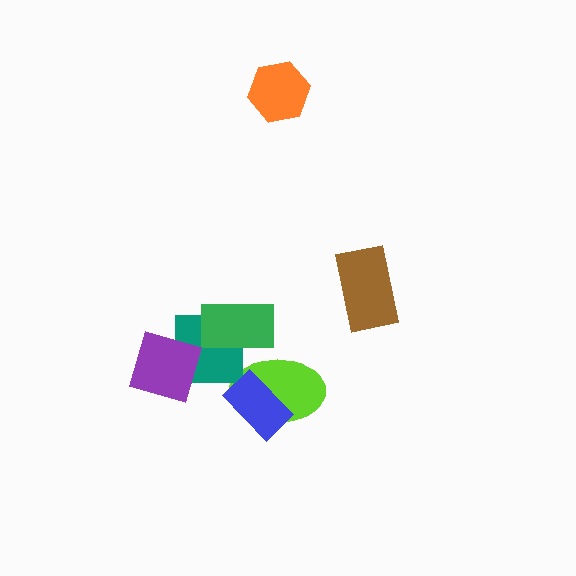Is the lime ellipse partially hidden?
Yes, it is partially covered by another shape.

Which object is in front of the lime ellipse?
The blue rectangle is in front of the lime ellipse.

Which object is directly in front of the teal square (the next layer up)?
The green rectangle is directly in front of the teal square.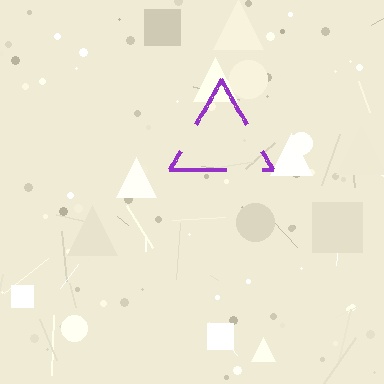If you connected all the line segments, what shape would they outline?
They would outline a triangle.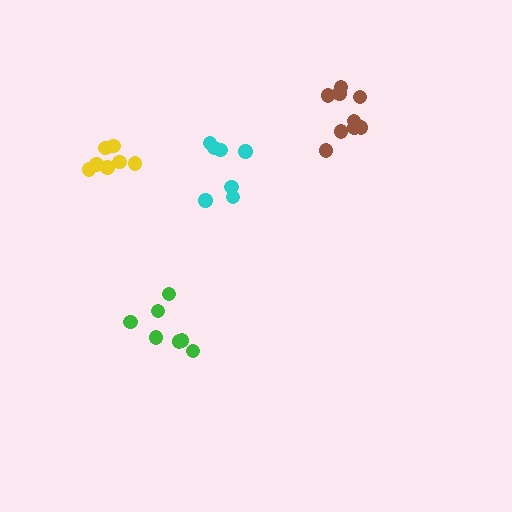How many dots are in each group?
Group 1: 7 dots, Group 2: 7 dots, Group 3: 9 dots, Group 4: 7 dots (30 total).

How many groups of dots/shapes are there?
There are 4 groups.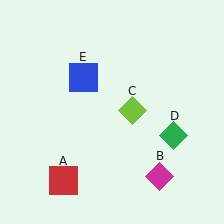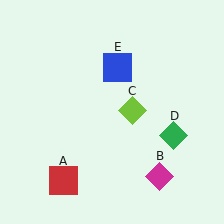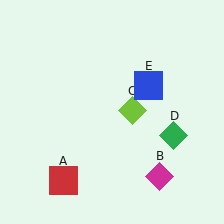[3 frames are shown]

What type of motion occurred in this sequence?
The blue square (object E) rotated clockwise around the center of the scene.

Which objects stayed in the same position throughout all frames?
Red square (object A) and magenta diamond (object B) and lime diamond (object C) and green diamond (object D) remained stationary.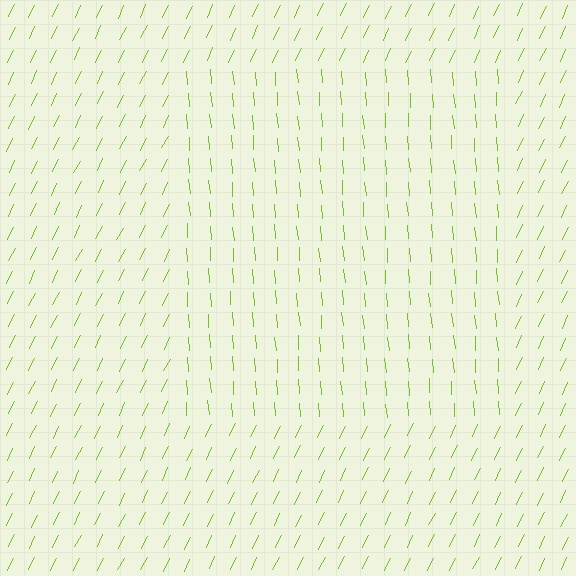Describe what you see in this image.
The image is filled with small lime line segments. A rectangle region in the image has lines oriented differently from the surrounding lines, creating a visible texture boundary.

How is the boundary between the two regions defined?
The boundary is defined purely by a change in line orientation (approximately 30 degrees difference). All lines are the same color and thickness.